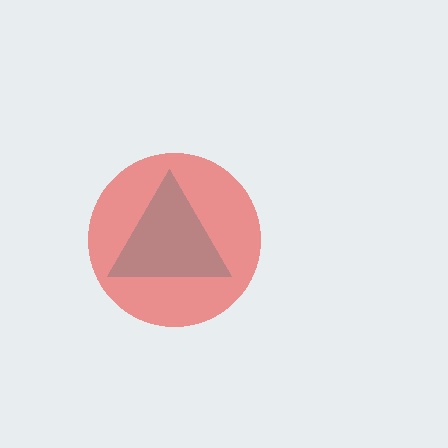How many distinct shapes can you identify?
There are 2 distinct shapes: a cyan triangle, a red circle.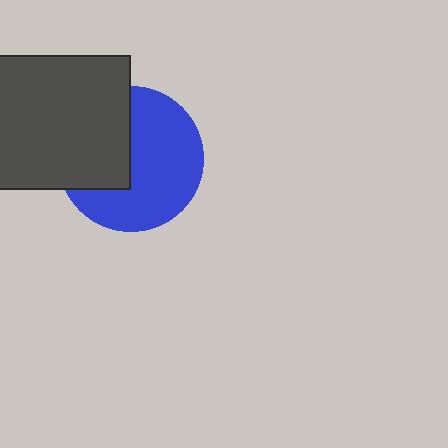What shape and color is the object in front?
The object in front is a dark gray square.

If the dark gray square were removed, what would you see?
You would see the complete blue circle.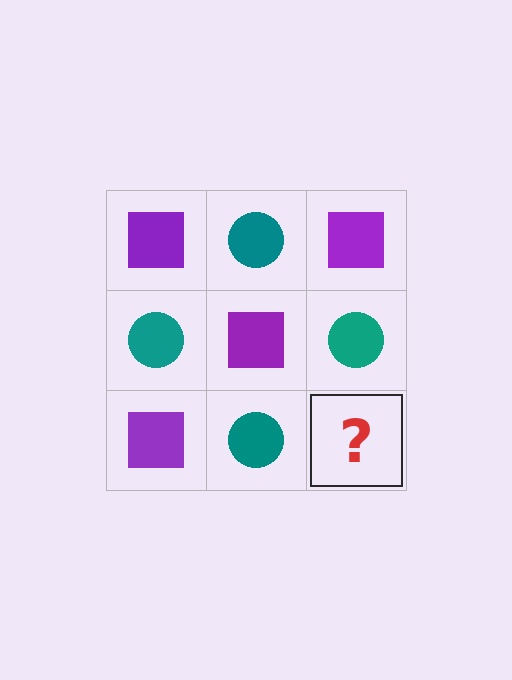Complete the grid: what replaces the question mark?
The question mark should be replaced with a purple square.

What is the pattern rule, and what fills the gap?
The rule is that it alternates purple square and teal circle in a checkerboard pattern. The gap should be filled with a purple square.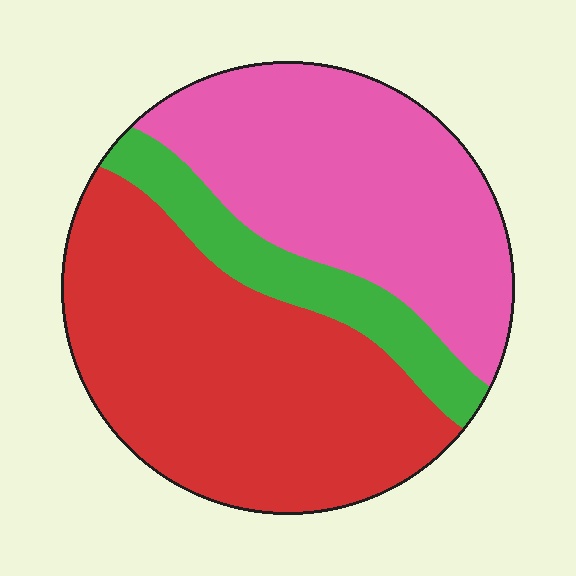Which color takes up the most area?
Red, at roughly 45%.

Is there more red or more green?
Red.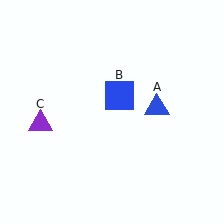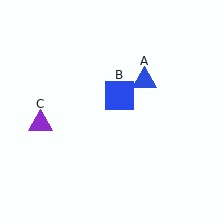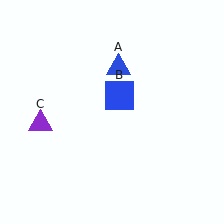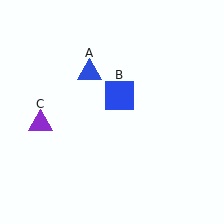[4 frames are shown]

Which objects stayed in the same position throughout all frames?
Blue square (object B) and purple triangle (object C) remained stationary.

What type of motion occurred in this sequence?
The blue triangle (object A) rotated counterclockwise around the center of the scene.